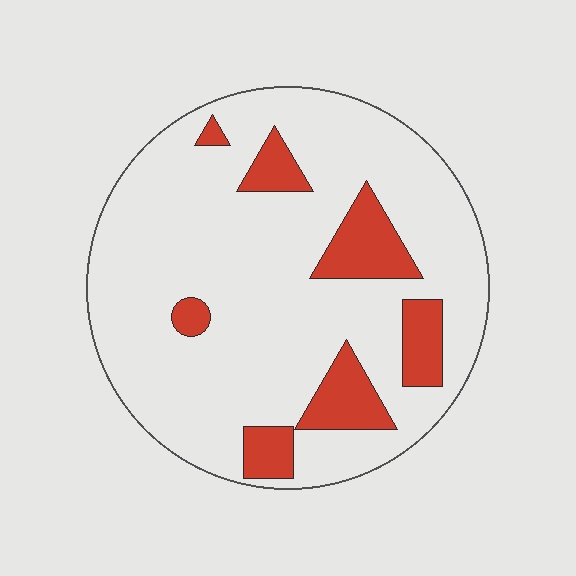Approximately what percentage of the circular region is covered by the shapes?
Approximately 15%.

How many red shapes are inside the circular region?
7.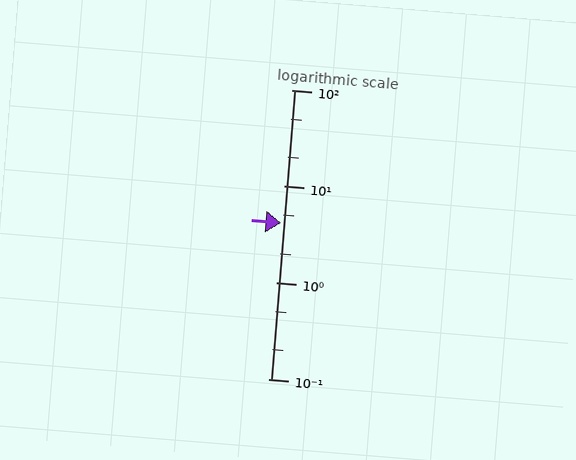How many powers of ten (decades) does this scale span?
The scale spans 3 decades, from 0.1 to 100.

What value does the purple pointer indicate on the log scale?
The pointer indicates approximately 4.2.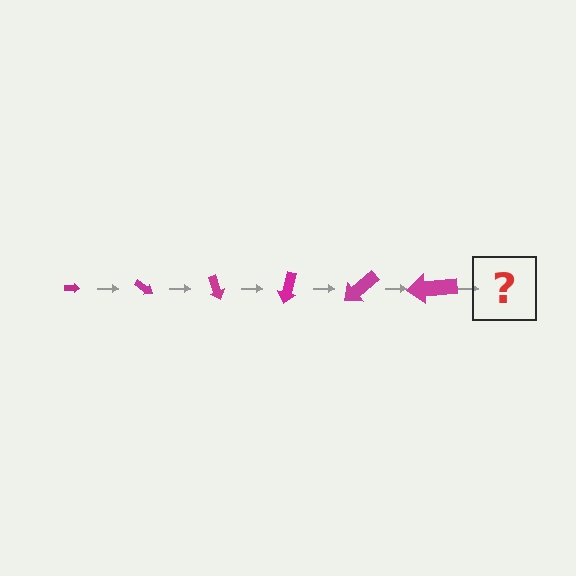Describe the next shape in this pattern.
It should be an arrow, larger than the previous one and rotated 210 degrees from the start.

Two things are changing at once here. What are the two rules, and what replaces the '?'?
The two rules are that the arrow grows larger each step and it rotates 35 degrees each step. The '?' should be an arrow, larger than the previous one and rotated 210 degrees from the start.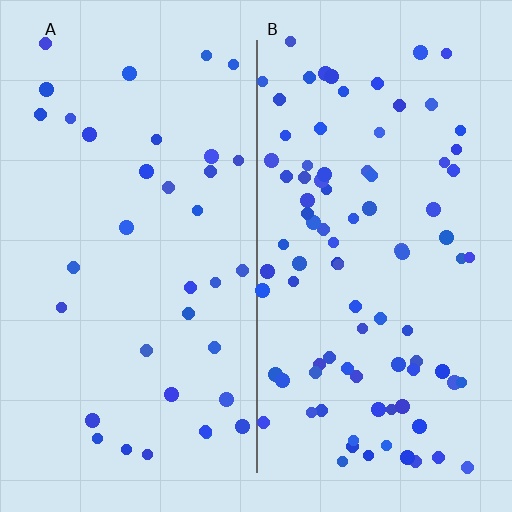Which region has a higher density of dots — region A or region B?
B (the right).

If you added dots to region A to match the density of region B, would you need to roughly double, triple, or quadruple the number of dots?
Approximately triple.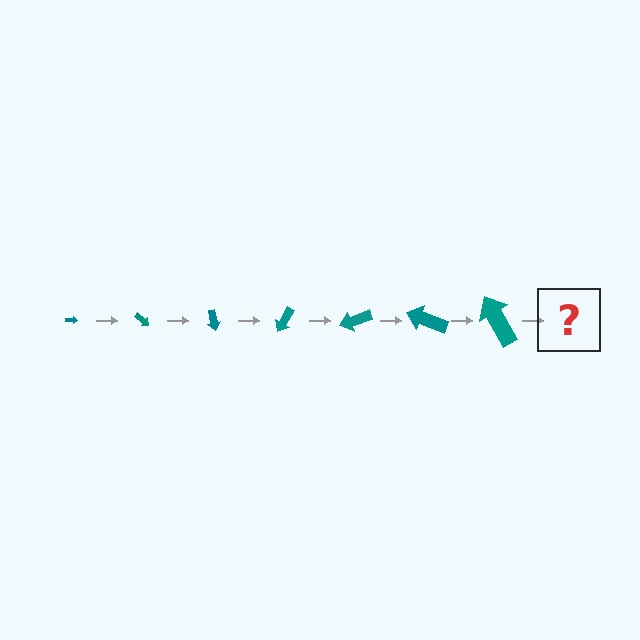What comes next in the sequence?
The next element should be an arrow, larger than the previous one and rotated 280 degrees from the start.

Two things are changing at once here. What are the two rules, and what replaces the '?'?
The two rules are that the arrow grows larger each step and it rotates 40 degrees each step. The '?' should be an arrow, larger than the previous one and rotated 280 degrees from the start.